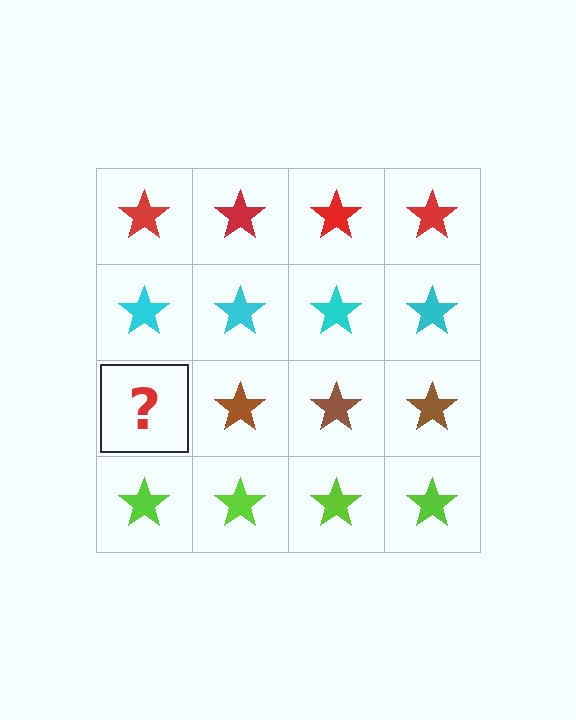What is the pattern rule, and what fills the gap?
The rule is that each row has a consistent color. The gap should be filled with a brown star.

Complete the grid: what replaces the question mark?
The question mark should be replaced with a brown star.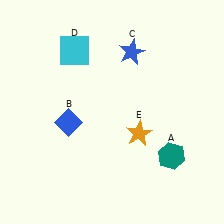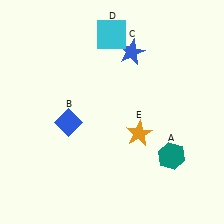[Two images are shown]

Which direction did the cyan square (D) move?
The cyan square (D) moved right.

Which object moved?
The cyan square (D) moved right.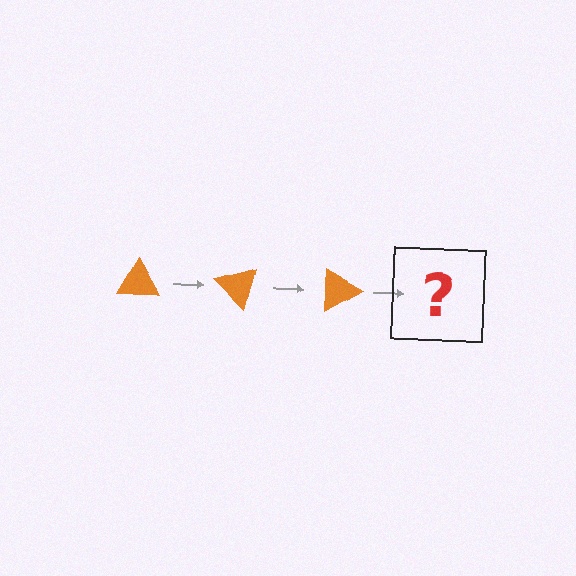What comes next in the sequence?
The next element should be an orange triangle rotated 135 degrees.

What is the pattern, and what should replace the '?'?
The pattern is that the triangle rotates 45 degrees each step. The '?' should be an orange triangle rotated 135 degrees.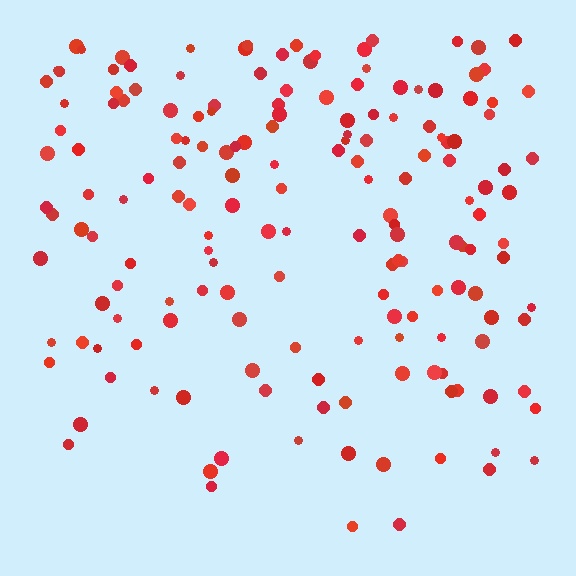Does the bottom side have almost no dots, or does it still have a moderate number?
Still a moderate number, just noticeably fewer than the top.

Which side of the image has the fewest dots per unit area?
The bottom.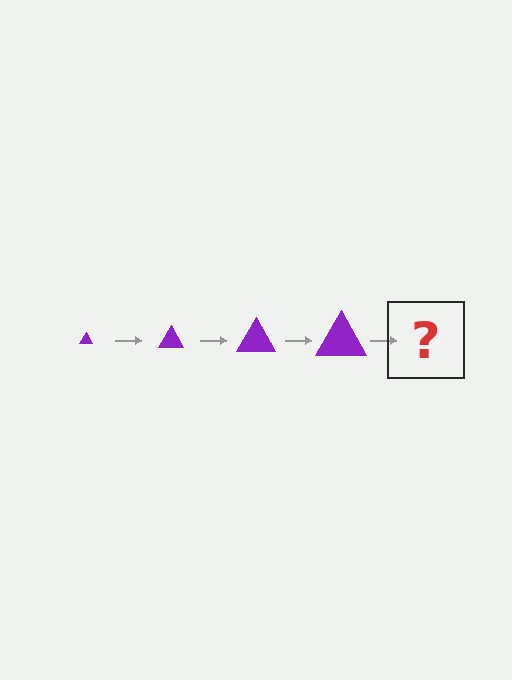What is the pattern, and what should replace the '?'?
The pattern is that the triangle gets progressively larger each step. The '?' should be a purple triangle, larger than the previous one.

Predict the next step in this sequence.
The next step is a purple triangle, larger than the previous one.